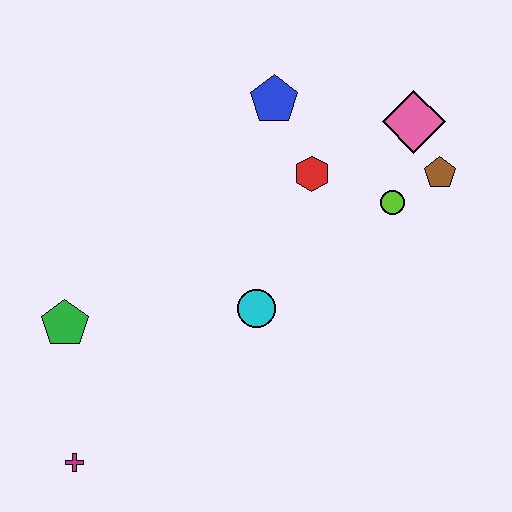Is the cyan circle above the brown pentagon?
No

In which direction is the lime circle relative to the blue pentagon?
The lime circle is to the right of the blue pentagon.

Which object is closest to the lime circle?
The brown pentagon is closest to the lime circle.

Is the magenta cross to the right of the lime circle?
No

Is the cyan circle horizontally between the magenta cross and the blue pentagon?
Yes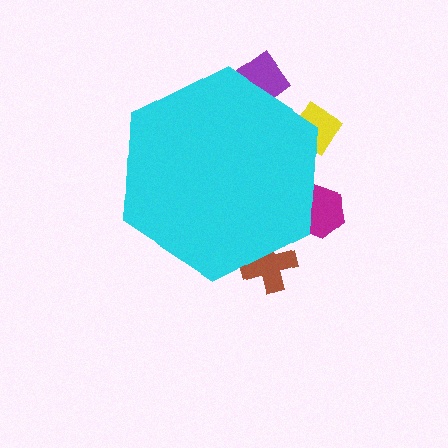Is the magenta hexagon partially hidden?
Yes, the magenta hexagon is partially hidden behind the cyan hexagon.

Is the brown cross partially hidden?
Yes, the brown cross is partially hidden behind the cyan hexagon.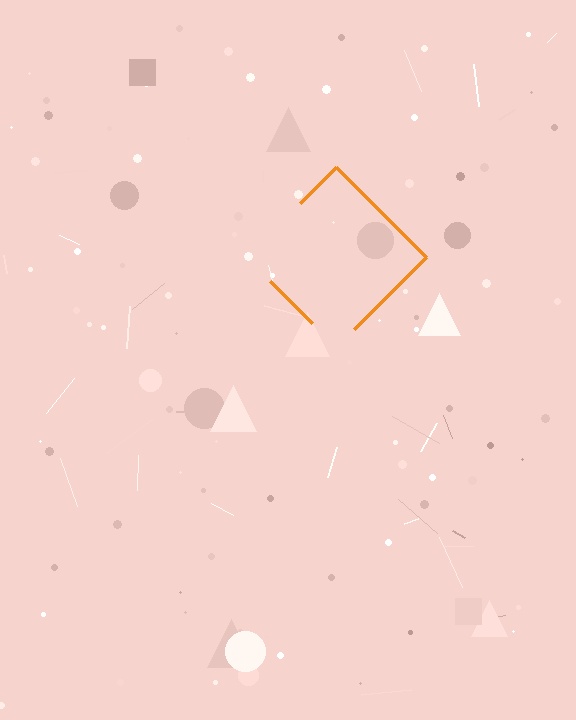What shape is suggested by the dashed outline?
The dashed outline suggests a diamond.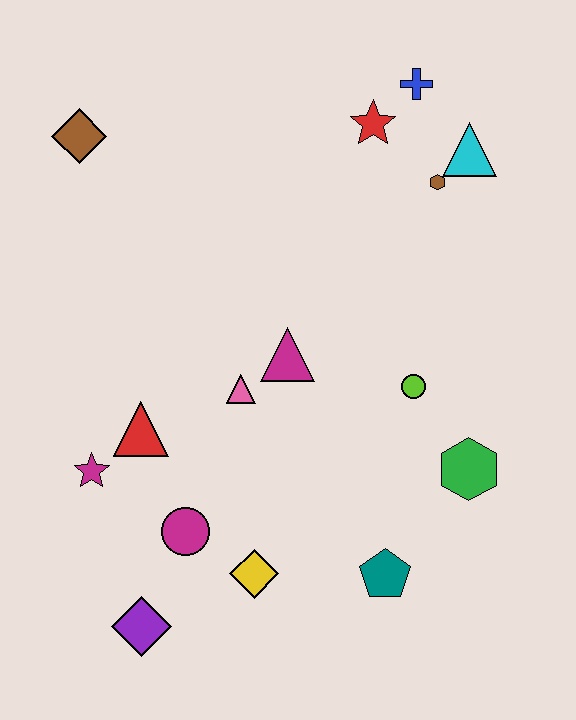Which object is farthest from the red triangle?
The blue cross is farthest from the red triangle.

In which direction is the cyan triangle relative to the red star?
The cyan triangle is to the right of the red star.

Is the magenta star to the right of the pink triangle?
No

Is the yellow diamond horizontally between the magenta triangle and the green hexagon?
No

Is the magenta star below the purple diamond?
No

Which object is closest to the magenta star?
The red triangle is closest to the magenta star.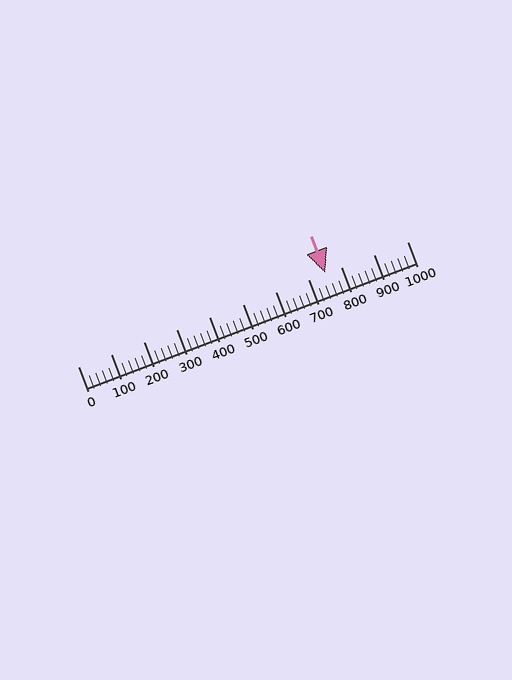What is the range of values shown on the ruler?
The ruler shows values from 0 to 1000.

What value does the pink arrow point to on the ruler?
The pink arrow points to approximately 752.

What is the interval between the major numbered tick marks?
The major tick marks are spaced 100 units apart.